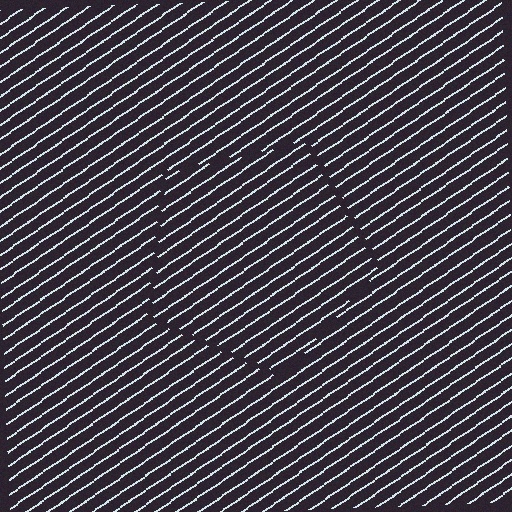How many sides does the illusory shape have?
5 sides — the line-ends trace a pentagon.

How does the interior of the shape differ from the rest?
The interior of the shape contains the same grating, shifted by half a period — the contour is defined by the phase discontinuity where line-ends from the inner and outer gratings abut.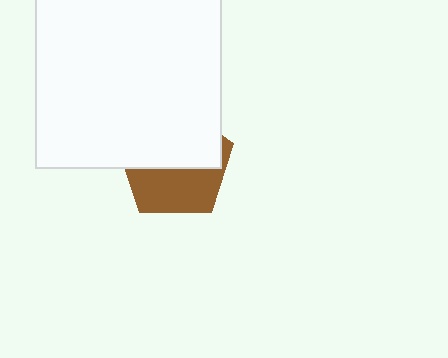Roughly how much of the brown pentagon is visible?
A small part of it is visible (roughly 45%).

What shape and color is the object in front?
The object in front is a white rectangle.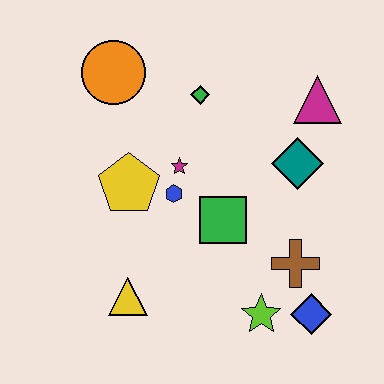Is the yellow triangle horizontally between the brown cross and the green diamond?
No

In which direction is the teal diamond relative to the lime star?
The teal diamond is above the lime star.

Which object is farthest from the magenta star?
The blue diamond is farthest from the magenta star.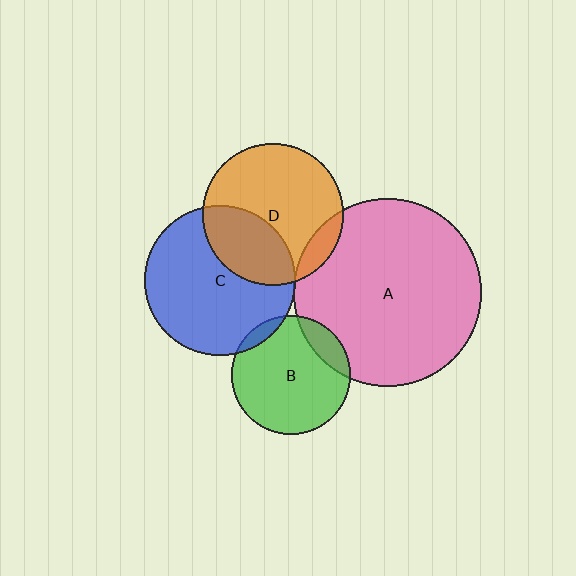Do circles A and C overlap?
Yes.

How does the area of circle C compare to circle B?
Approximately 1.6 times.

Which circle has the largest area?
Circle A (pink).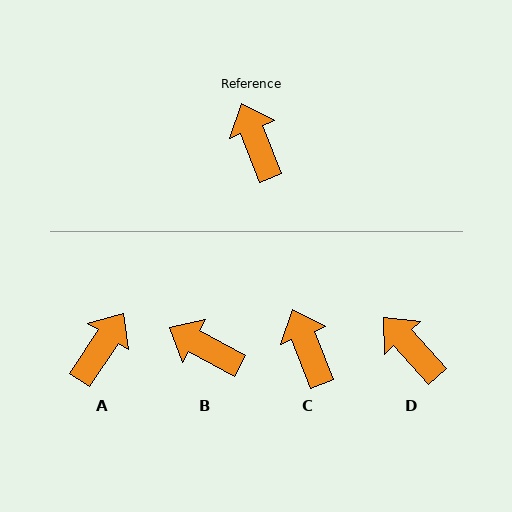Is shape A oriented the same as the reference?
No, it is off by about 55 degrees.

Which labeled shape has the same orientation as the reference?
C.